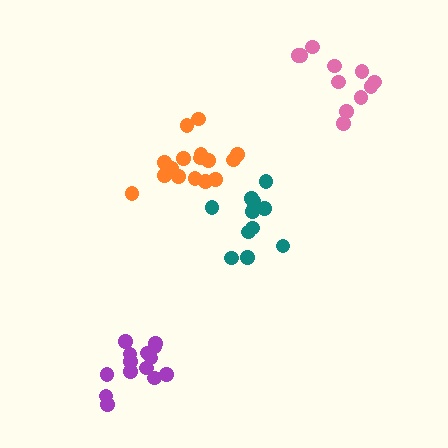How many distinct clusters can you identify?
There are 4 distinct clusters.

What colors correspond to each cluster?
The clusters are colored: purple, orange, pink, teal.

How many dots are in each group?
Group 1: 14 dots, Group 2: 16 dots, Group 3: 11 dots, Group 4: 11 dots (52 total).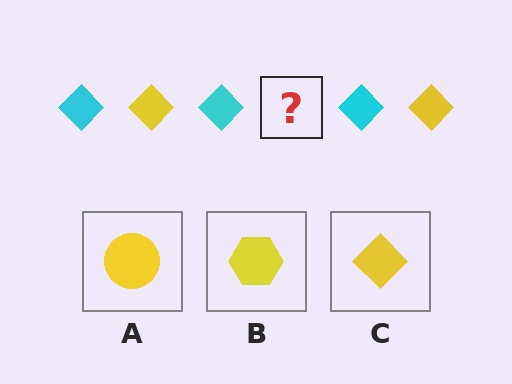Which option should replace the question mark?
Option C.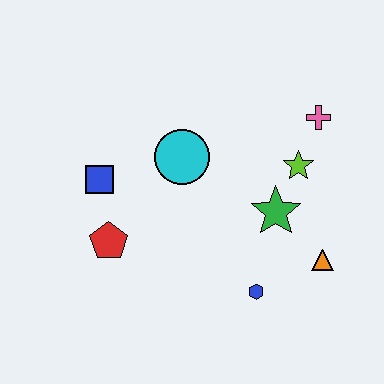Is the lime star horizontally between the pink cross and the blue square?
Yes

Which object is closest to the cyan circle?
The blue square is closest to the cyan circle.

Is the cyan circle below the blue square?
No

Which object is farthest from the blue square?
The orange triangle is farthest from the blue square.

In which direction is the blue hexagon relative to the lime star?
The blue hexagon is below the lime star.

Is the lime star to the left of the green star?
No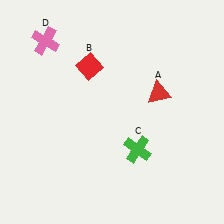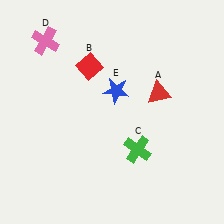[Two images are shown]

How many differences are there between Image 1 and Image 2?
There is 1 difference between the two images.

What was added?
A blue star (E) was added in Image 2.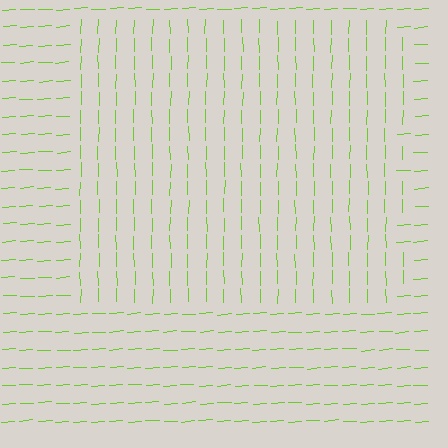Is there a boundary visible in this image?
Yes, there is a texture boundary formed by a change in line orientation.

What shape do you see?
I see a rectangle.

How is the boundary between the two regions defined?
The boundary is defined purely by a change in line orientation (approximately 86 degrees difference). All lines are the same color and thickness.